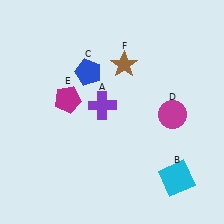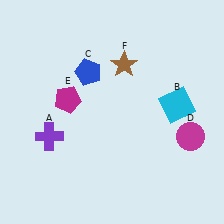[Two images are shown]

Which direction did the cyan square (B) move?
The cyan square (B) moved up.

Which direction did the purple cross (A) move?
The purple cross (A) moved left.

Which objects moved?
The objects that moved are: the purple cross (A), the cyan square (B), the magenta circle (D).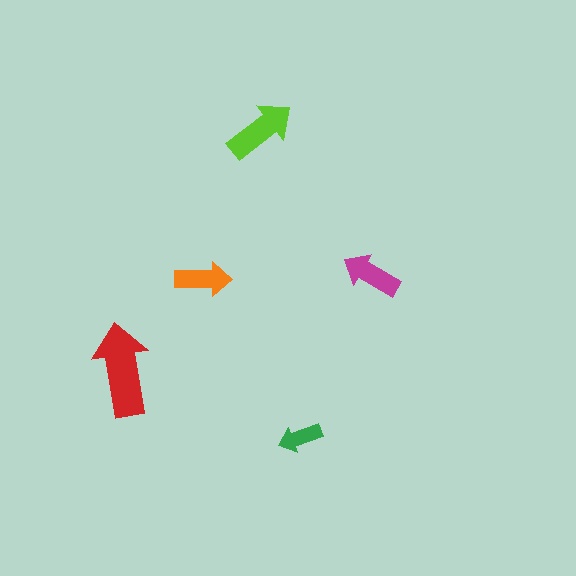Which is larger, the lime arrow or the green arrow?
The lime one.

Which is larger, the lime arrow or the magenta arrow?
The lime one.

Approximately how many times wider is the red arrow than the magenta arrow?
About 1.5 times wider.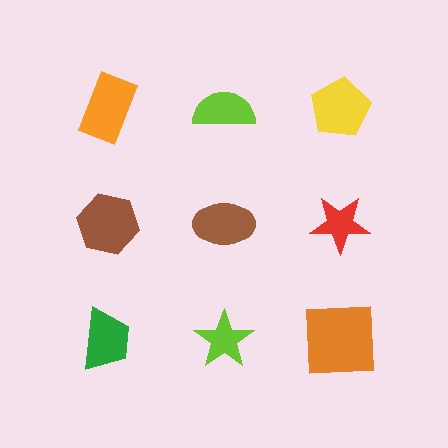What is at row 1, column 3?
A yellow pentagon.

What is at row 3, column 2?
A lime star.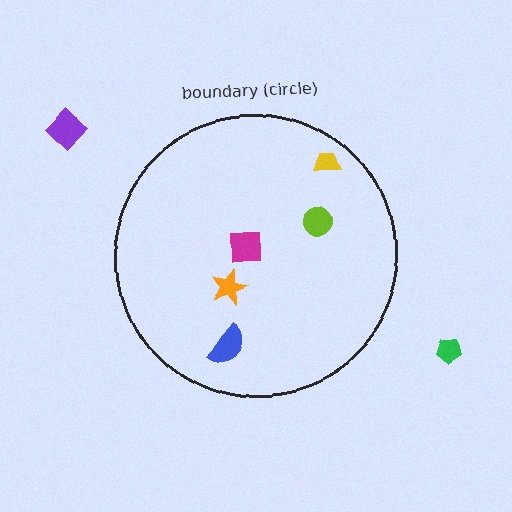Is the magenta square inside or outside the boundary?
Inside.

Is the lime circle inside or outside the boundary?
Inside.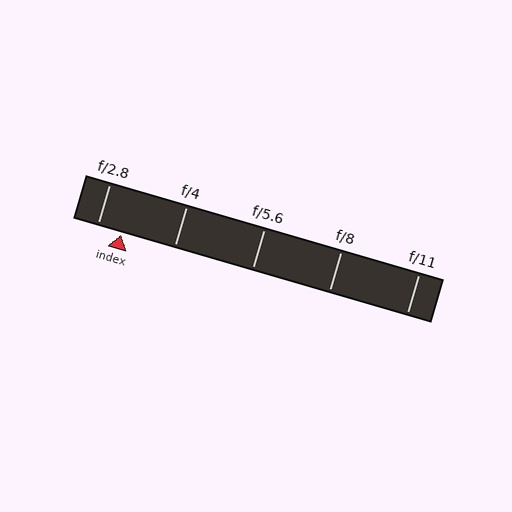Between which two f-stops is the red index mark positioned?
The index mark is between f/2.8 and f/4.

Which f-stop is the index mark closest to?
The index mark is closest to f/2.8.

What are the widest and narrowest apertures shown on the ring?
The widest aperture shown is f/2.8 and the narrowest is f/11.